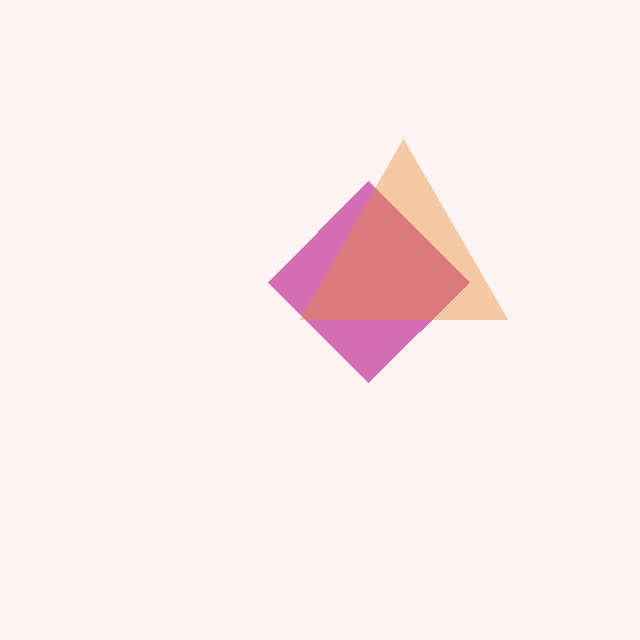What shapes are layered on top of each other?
The layered shapes are: a magenta diamond, an orange triangle.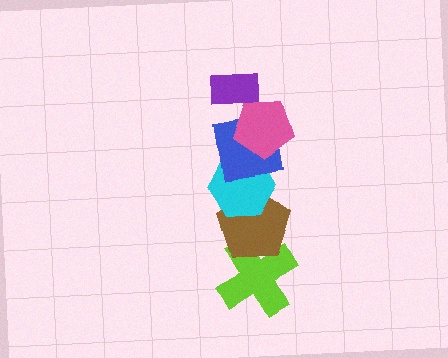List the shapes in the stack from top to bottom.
From top to bottom: the purple rectangle, the pink pentagon, the blue square, the cyan hexagon, the brown pentagon, the lime cross.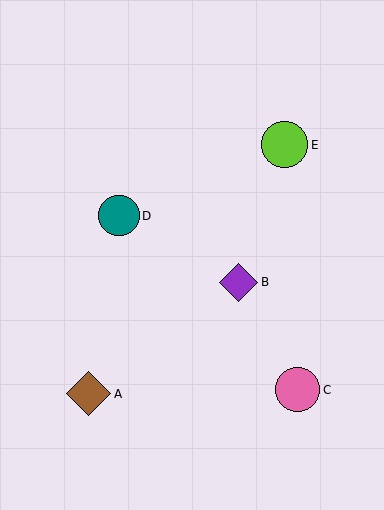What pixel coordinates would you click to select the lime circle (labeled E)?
Click at (285, 145) to select the lime circle E.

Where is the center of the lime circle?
The center of the lime circle is at (285, 145).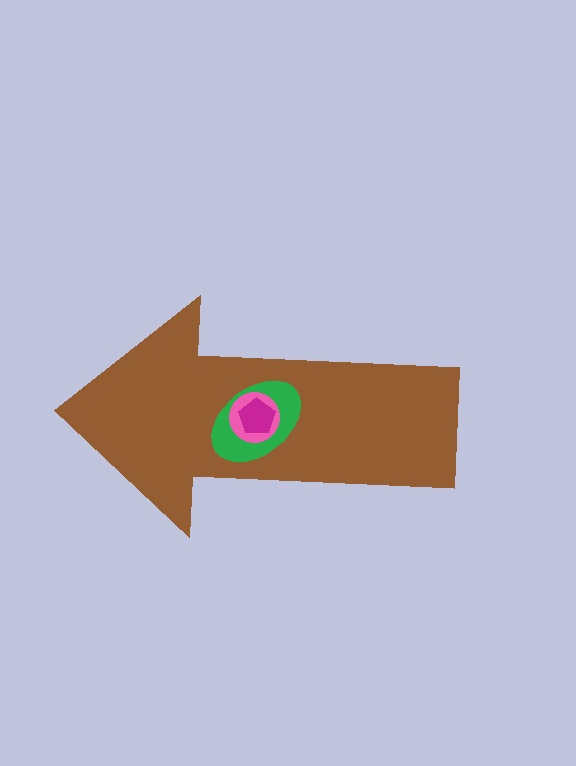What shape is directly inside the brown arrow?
The green ellipse.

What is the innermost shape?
The magenta pentagon.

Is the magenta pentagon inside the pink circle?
Yes.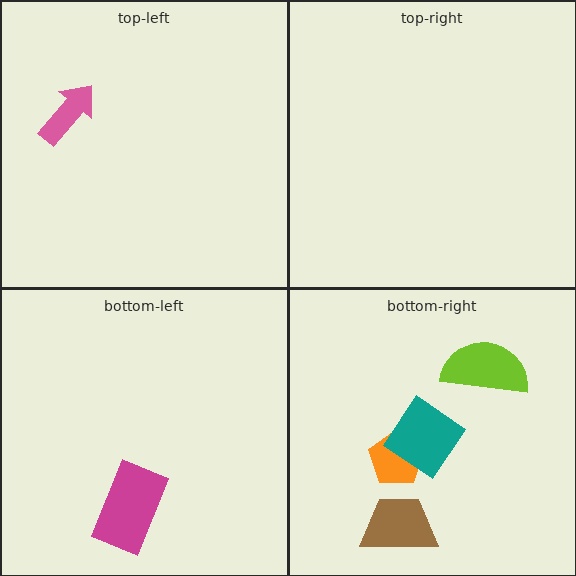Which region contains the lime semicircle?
The bottom-right region.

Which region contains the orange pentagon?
The bottom-right region.